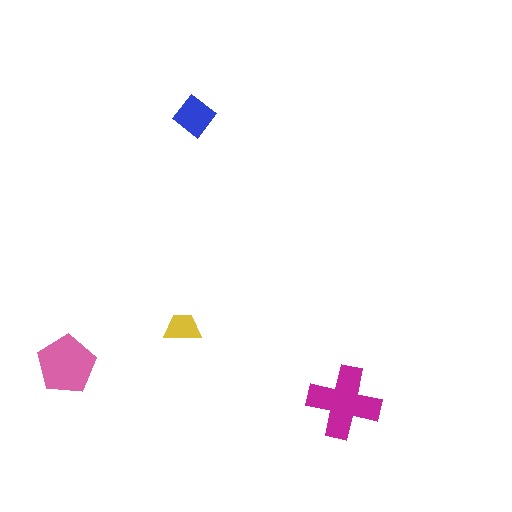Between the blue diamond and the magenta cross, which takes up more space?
The magenta cross.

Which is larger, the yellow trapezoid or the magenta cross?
The magenta cross.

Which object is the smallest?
The yellow trapezoid.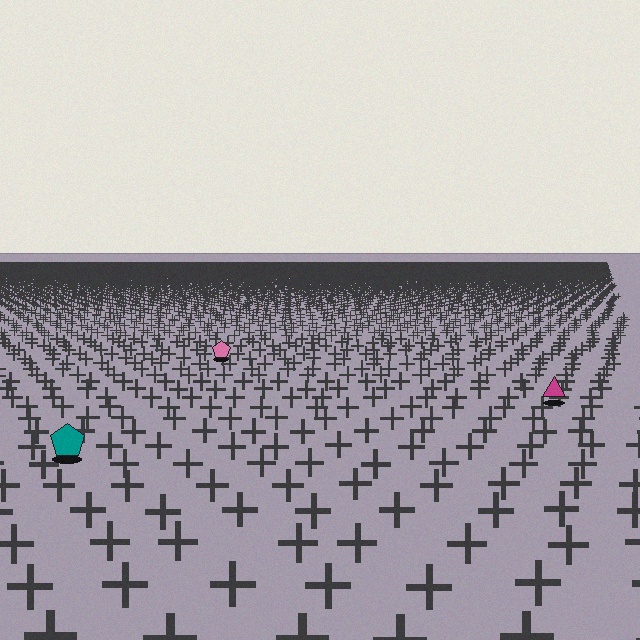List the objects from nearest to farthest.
From nearest to farthest: the teal pentagon, the magenta triangle, the pink pentagon.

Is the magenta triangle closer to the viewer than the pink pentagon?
Yes. The magenta triangle is closer — you can tell from the texture gradient: the ground texture is coarser near it.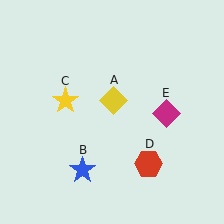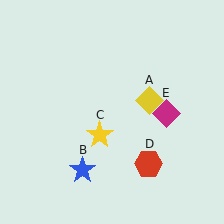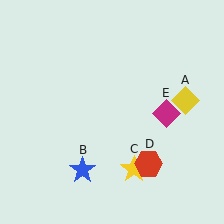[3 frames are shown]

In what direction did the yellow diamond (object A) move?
The yellow diamond (object A) moved right.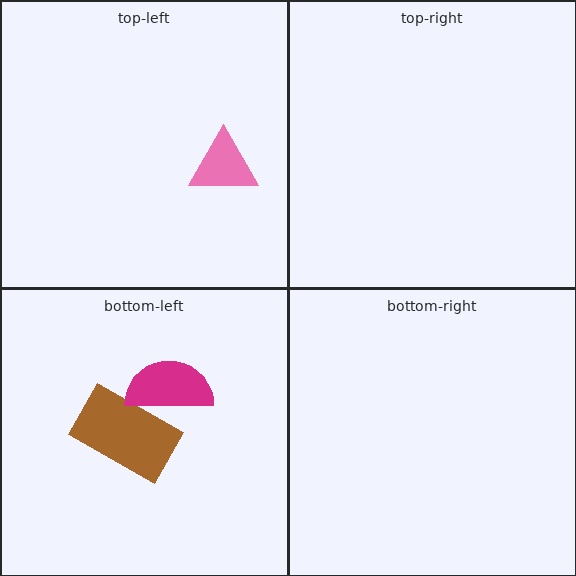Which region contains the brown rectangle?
The bottom-left region.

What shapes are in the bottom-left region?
The brown rectangle, the magenta semicircle.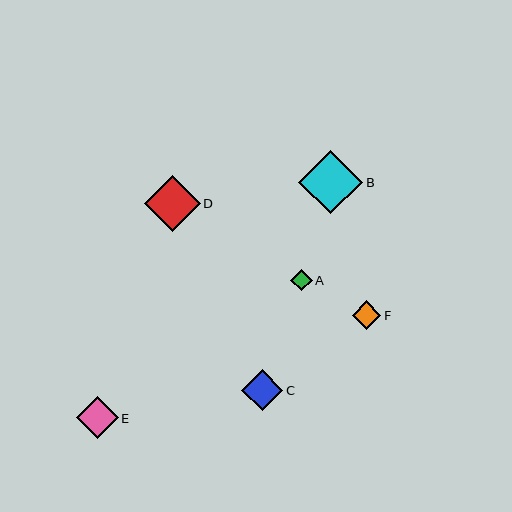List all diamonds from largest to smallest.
From largest to smallest: B, D, E, C, F, A.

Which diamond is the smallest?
Diamond A is the smallest with a size of approximately 21 pixels.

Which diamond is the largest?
Diamond B is the largest with a size of approximately 64 pixels.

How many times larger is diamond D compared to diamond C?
Diamond D is approximately 1.4 times the size of diamond C.